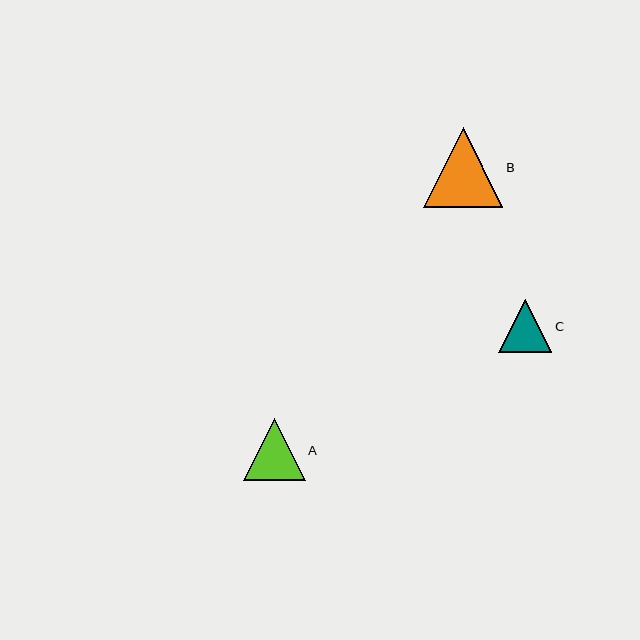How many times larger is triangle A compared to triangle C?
Triangle A is approximately 1.2 times the size of triangle C.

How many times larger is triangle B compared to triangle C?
Triangle B is approximately 1.5 times the size of triangle C.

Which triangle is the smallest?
Triangle C is the smallest with a size of approximately 53 pixels.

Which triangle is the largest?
Triangle B is the largest with a size of approximately 80 pixels.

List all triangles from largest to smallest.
From largest to smallest: B, A, C.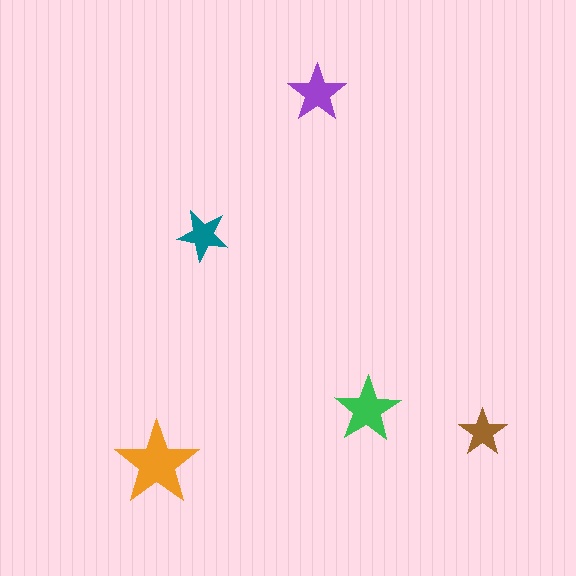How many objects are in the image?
There are 5 objects in the image.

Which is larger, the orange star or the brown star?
The orange one.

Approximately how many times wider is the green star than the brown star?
About 1.5 times wider.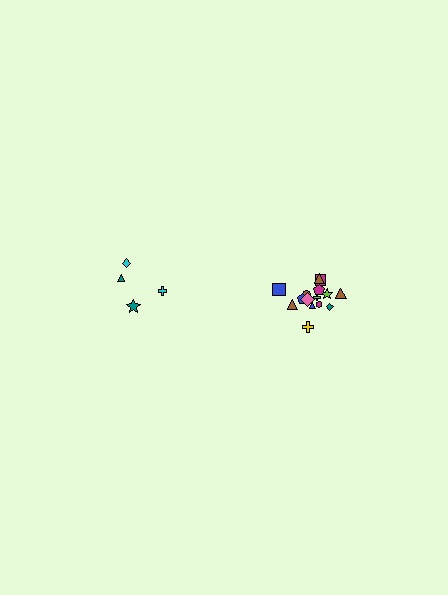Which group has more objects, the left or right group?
The right group.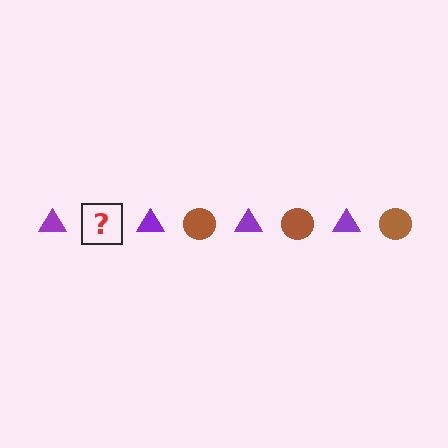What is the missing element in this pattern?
The missing element is a brown circle.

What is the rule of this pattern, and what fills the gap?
The rule is that the pattern alternates between purple triangle and brown circle. The gap should be filled with a brown circle.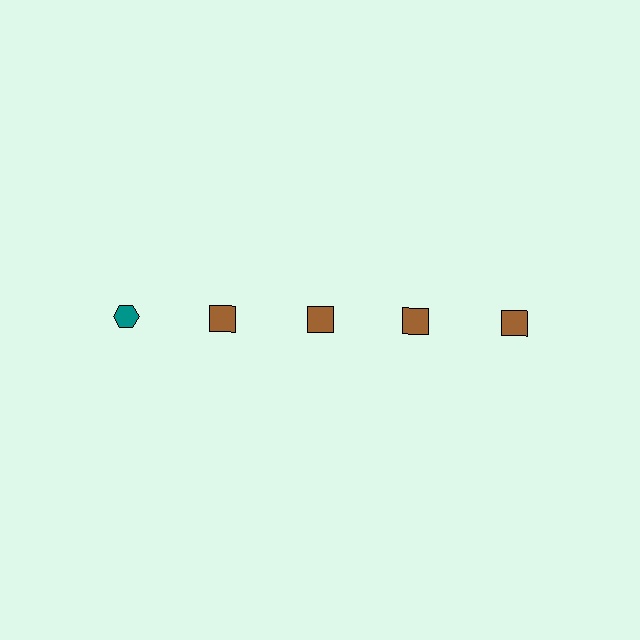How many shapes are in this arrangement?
There are 5 shapes arranged in a grid pattern.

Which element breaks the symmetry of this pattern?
The teal hexagon in the top row, leftmost column breaks the symmetry. All other shapes are brown squares.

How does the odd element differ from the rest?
It differs in both color (teal instead of brown) and shape (hexagon instead of square).